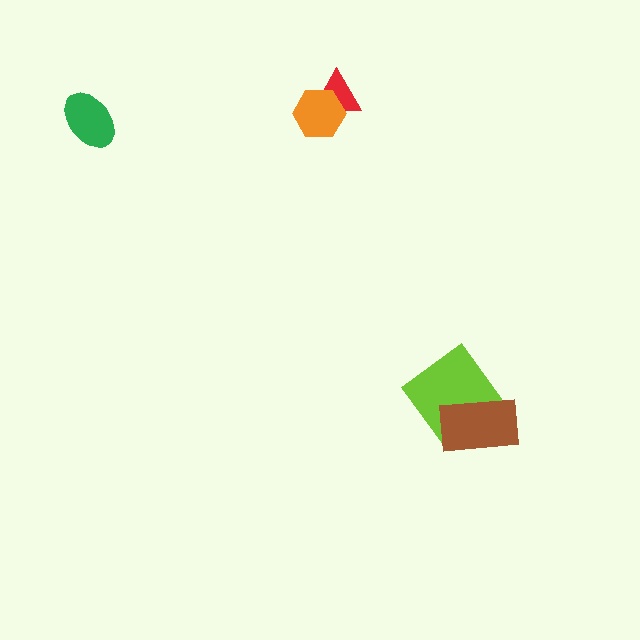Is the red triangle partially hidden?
Yes, it is partially covered by another shape.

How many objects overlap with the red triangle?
1 object overlaps with the red triangle.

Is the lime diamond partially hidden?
Yes, it is partially covered by another shape.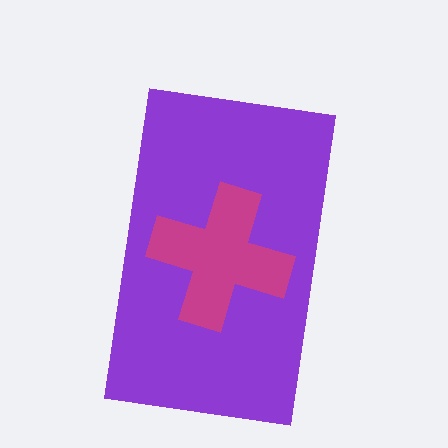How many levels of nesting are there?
2.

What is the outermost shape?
The purple rectangle.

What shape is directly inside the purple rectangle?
The magenta cross.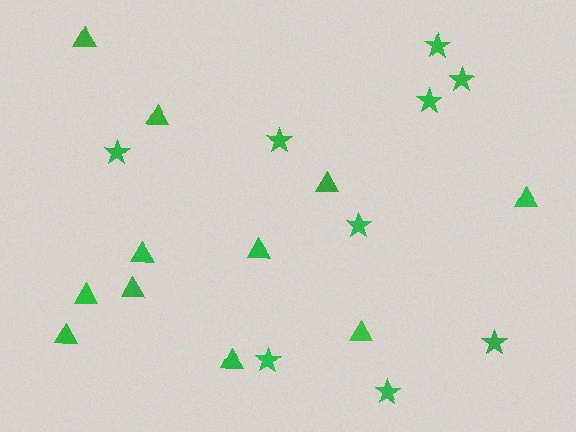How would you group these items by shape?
There are 2 groups: one group of triangles (11) and one group of stars (9).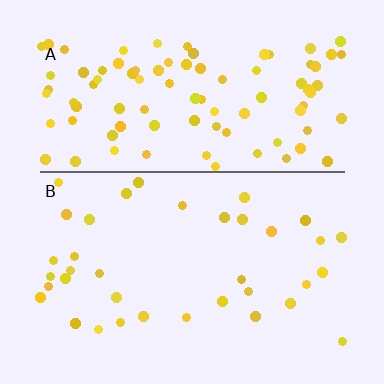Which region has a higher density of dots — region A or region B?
A (the top).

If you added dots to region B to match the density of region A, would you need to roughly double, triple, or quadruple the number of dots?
Approximately triple.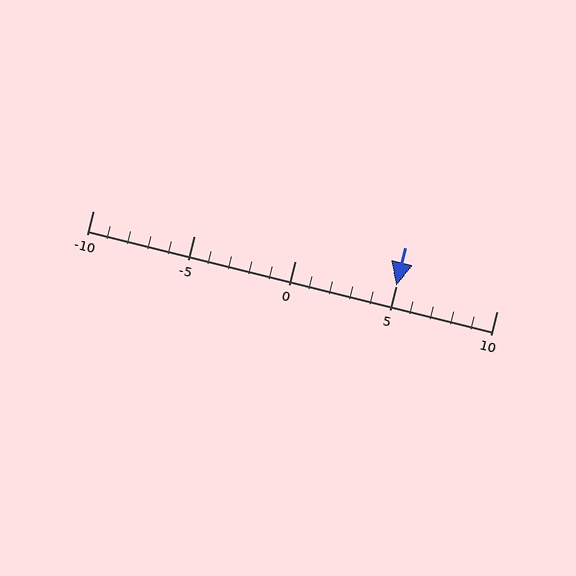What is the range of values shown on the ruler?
The ruler shows values from -10 to 10.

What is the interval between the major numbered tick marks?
The major tick marks are spaced 5 units apart.